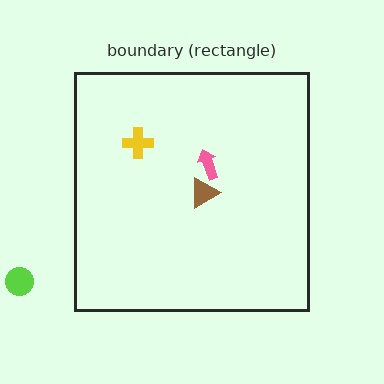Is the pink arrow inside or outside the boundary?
Inside.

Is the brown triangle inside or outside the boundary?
Inside.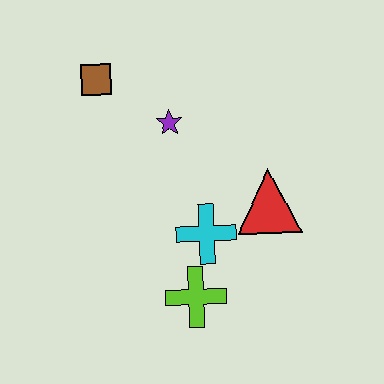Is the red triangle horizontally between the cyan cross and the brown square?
No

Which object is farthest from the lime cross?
The brown square is farthest from the lime cross.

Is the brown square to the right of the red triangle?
No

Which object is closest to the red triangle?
The cyan cross is closest to the red triangle.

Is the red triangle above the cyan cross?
Yes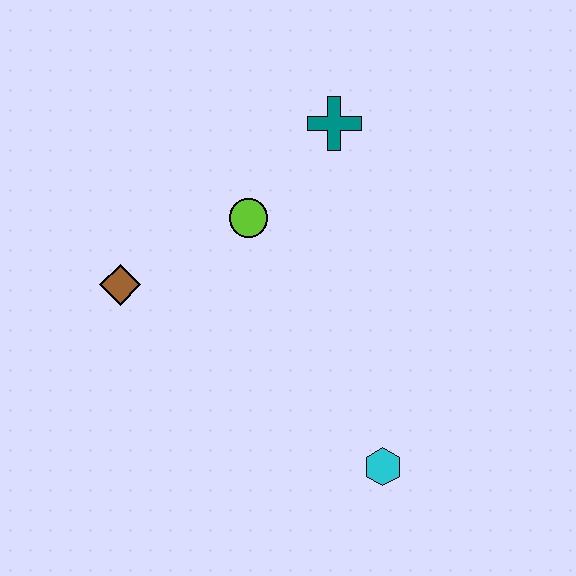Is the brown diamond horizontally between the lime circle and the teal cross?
No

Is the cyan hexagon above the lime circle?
No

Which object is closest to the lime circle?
The teal cross is closest to the lime circle.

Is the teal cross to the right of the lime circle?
Yes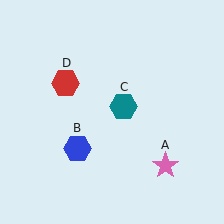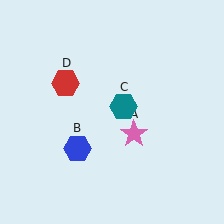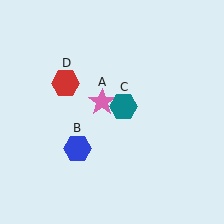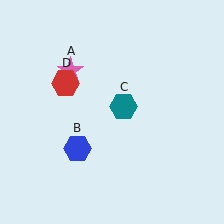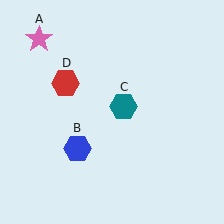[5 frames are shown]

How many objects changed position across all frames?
1 object changed position: pink star (object A).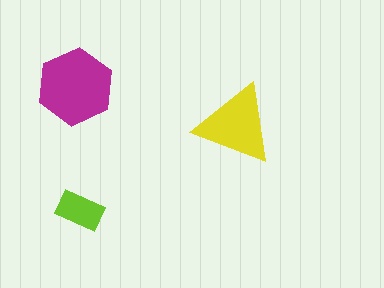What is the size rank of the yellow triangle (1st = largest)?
2nd.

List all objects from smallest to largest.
The lime rectangle, the yellow triangle, the magenta hexagon.